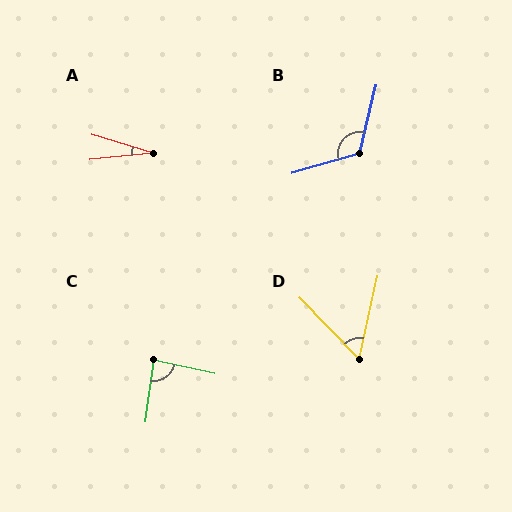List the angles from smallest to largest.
A (22°), D (57°), C (86°), B (120°).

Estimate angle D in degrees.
Approximately 57 degrees.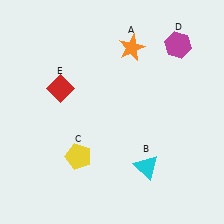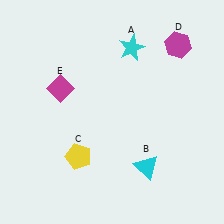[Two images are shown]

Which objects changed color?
A changed from orange to cyan. E changed from red to magenta.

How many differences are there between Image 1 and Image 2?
There are 2 differences between the two images.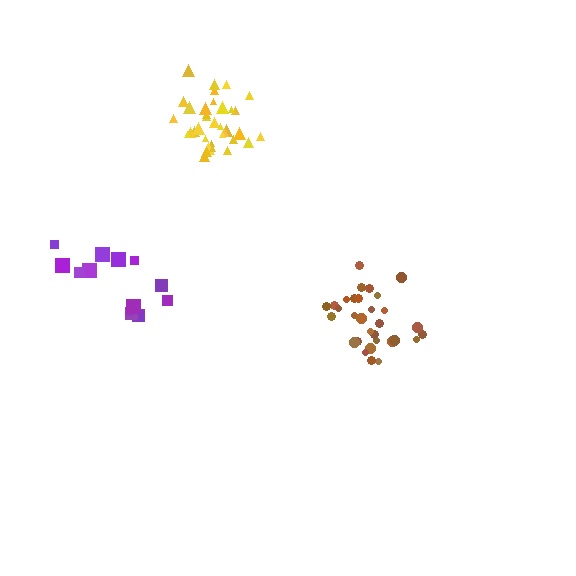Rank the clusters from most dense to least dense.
yellow, brown, purple.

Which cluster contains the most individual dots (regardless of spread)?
Yellow (35).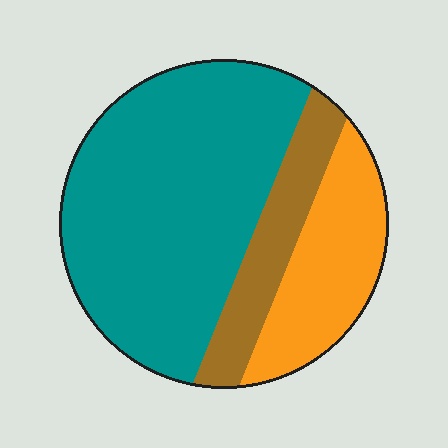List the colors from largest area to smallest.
From largest to smallest: teal, orange, brown.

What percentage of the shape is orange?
Orange covers 22% of the shape.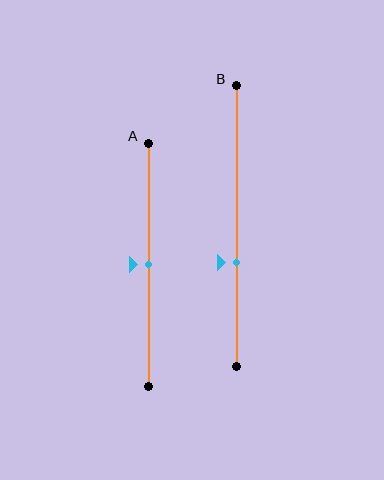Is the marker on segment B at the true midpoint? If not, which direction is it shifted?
No, the marker on segment B is shifted downward by about 13% of the segment length.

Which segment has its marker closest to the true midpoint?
Segment A has its marker closest to the true midpoint.